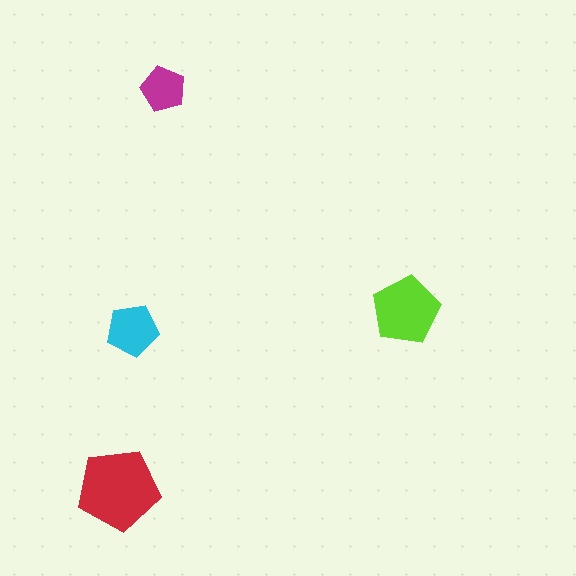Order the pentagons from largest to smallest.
the red one, the lime one, the cyan one, the magenta one.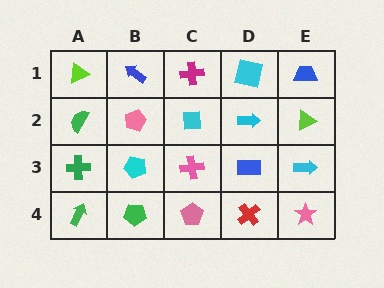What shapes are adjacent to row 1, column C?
A cyan square (row 2, column C), a blue arrow (row 1, column B), a cyan square (row 1, column D).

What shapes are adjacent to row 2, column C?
A magenta cross (row 1, column C), a pink cross (row 3, column C), a pink pentagon (row 2, column B), a cyan arrow (row 2, column D).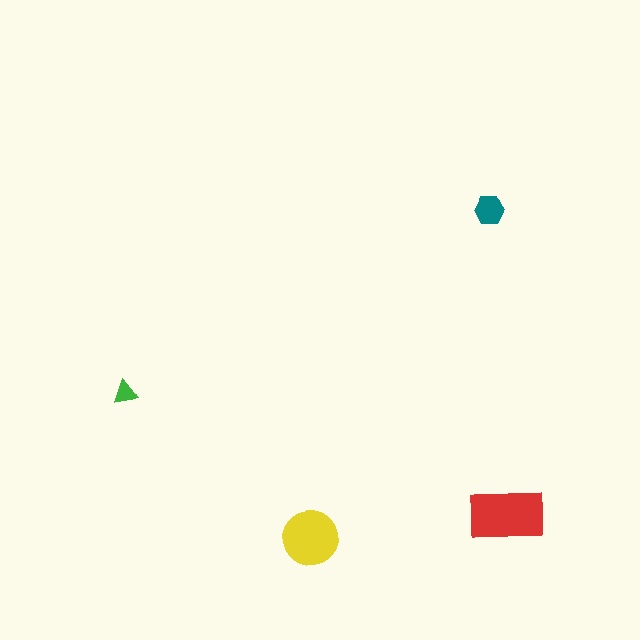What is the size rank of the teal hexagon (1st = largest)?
3rd.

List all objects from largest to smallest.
The red rectangle, the yellow circle, the teal hexagon, the green triangle.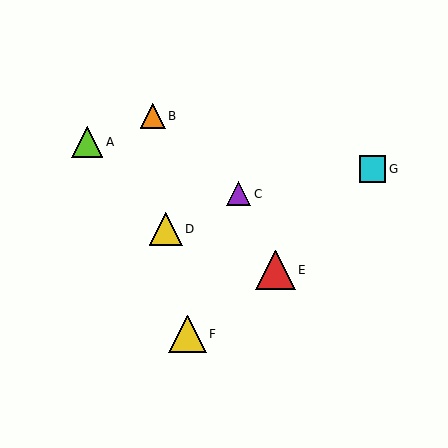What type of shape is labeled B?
Shape B is an orange triangle.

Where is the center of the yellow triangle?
The center of the yellow triangle is at (187, 334).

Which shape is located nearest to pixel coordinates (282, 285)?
The red triangle (labeled E) at (276, 270) is nearest to that location.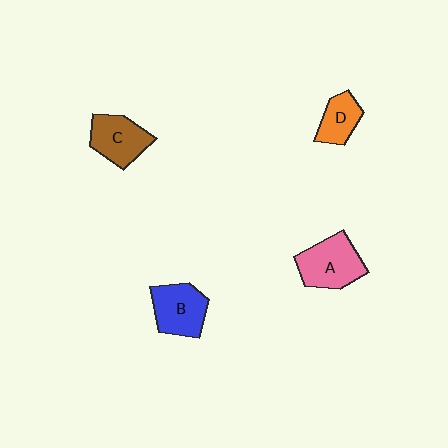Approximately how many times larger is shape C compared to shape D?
Approximately 1.4 times.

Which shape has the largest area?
Shape A (pink).